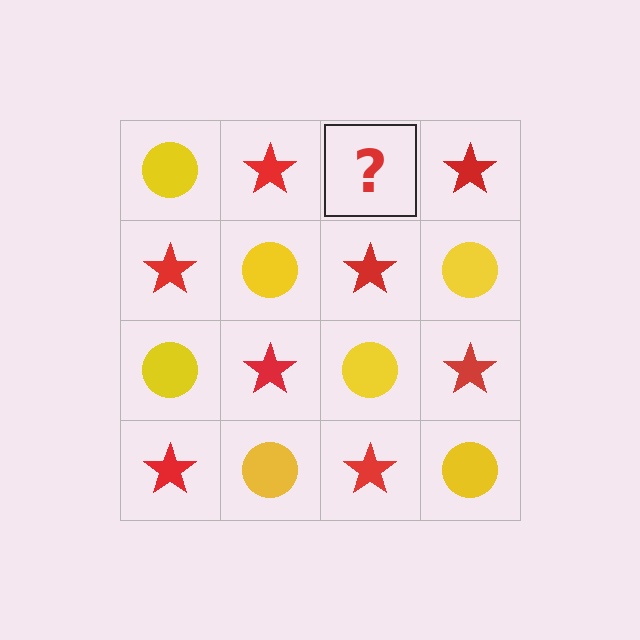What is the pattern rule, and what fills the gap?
The rule is that it alternates yellow circle and red star in a checkerboard pattern. The gap should be filled with a yellow circle.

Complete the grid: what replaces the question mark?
The question mark should be replaced with a yellow circle.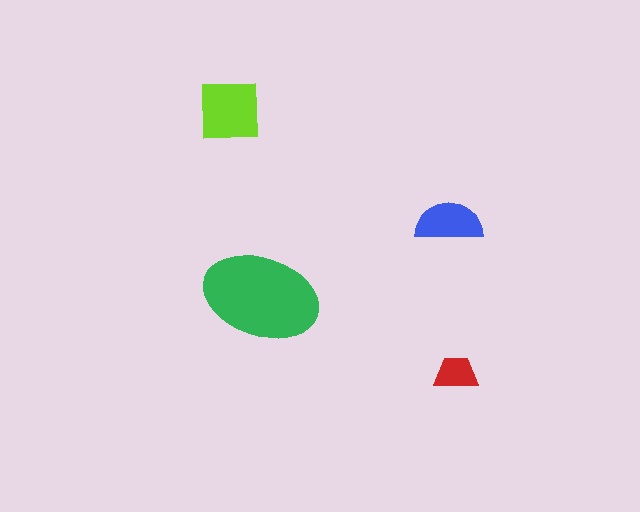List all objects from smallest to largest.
The red trapezoid, the blue semicircle, the lime square, the green ellipse.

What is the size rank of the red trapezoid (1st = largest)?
4th.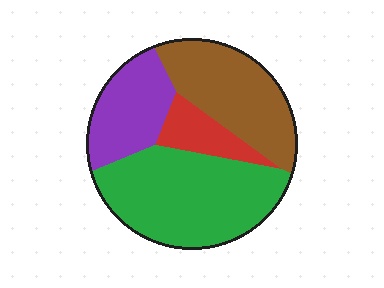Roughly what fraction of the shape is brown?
Brown takes up between a quarter and a half of the shape.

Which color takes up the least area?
Red, at roughly 10%.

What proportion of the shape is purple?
Purple takes up less than a quarter of the shape.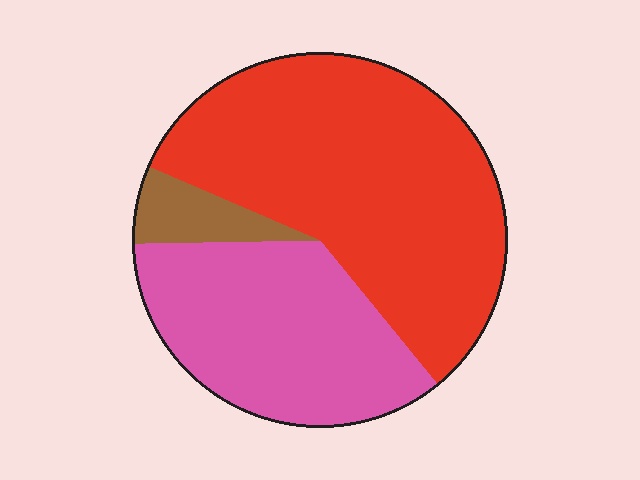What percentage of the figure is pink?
Pink takes up between a quarter and a half of the figure.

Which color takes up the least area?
Brown, at roughly 5%.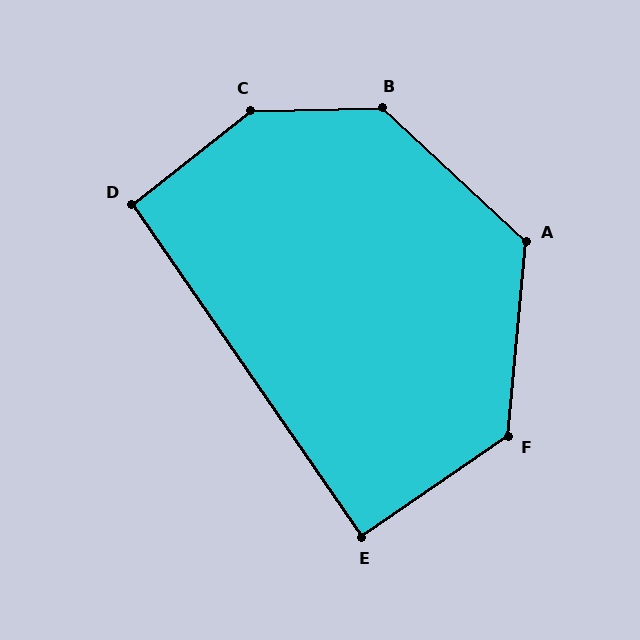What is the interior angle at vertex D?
Approximately 94 degrees (approximately right).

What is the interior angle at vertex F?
Approximately 130 degrees (obtuse).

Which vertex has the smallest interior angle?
E, at approximately 90 degrees.